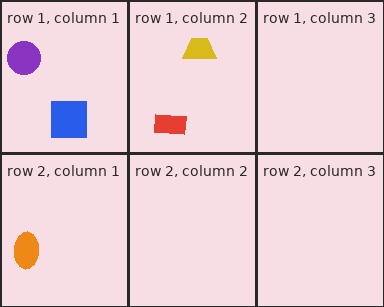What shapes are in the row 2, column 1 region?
The orange ellipse.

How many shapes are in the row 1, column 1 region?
2.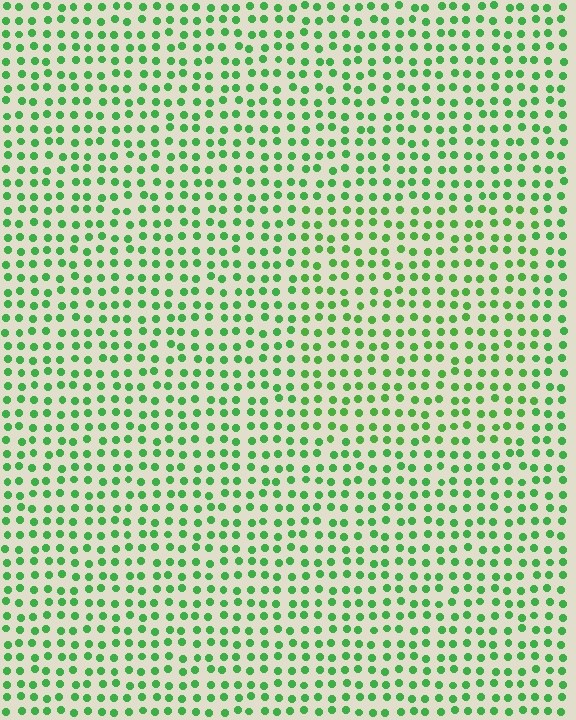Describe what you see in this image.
The image is filled with small green elements in a uniform arrangement. A rectangle-shaped region is visible where the elements are tinted to a slightly different hue, forming a subtle color boundary.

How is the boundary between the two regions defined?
The boundary is defined purely by a slight shift in hue (about 13 degrees). Spacing, size, and orientation are identical on both sides.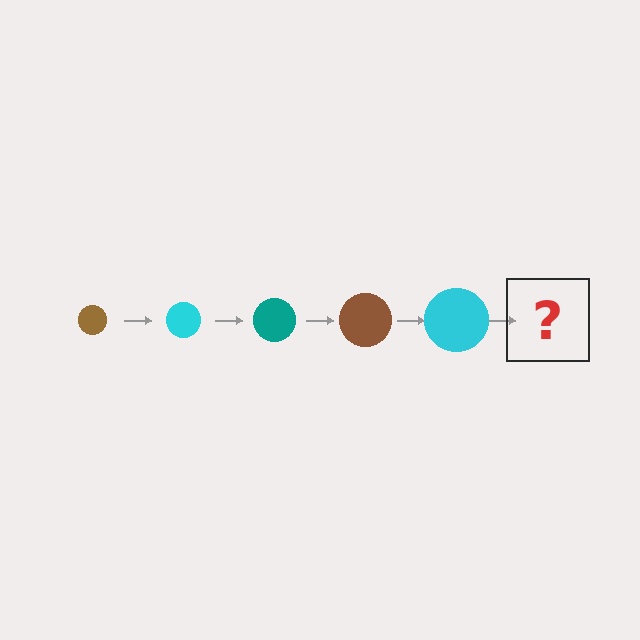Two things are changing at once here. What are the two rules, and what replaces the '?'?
The two rules are that the circle grows larger each step and the color cycles through brown, cyan, and teal. The '?' should be a teal circle, larger than the previous one.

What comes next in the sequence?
The next element should be a teal circle, larger than the previous one.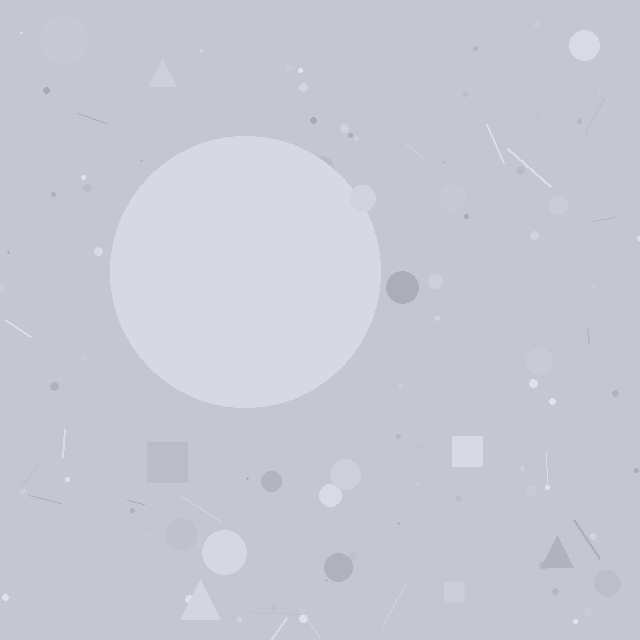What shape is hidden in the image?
A circle is hidden in the image.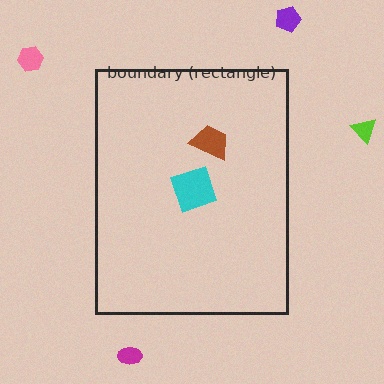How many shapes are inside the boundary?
2 inside, 4 outside.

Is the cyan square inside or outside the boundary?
Inside.